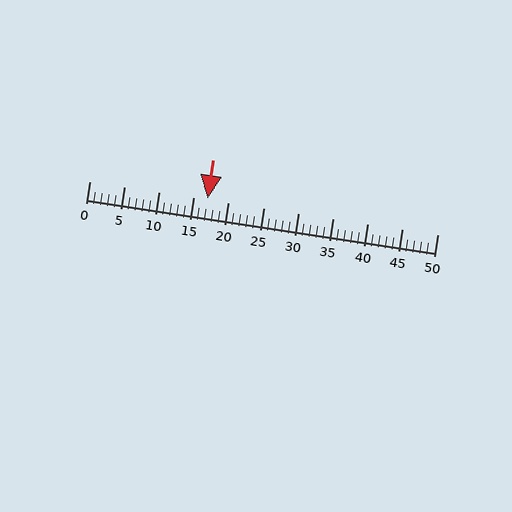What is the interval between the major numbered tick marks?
The major tick marks are spaced 5 units apart.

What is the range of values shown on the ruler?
The ruler shows values from 0 to 50.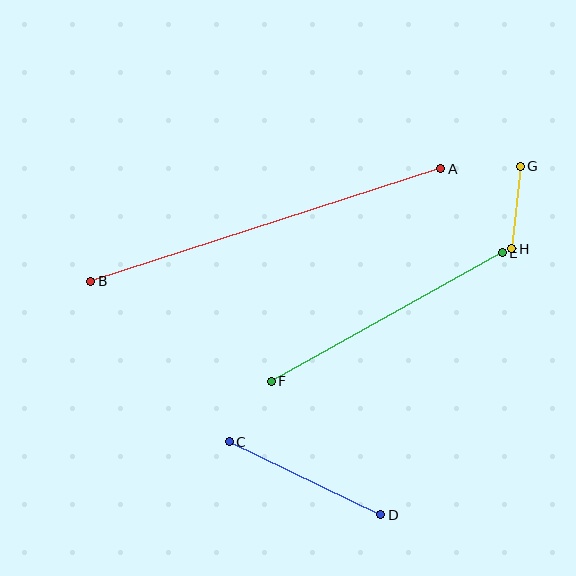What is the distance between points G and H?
The distance is approximately 83 pixels.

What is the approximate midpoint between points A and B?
The midpoint is at approximately (266, 225) pixels.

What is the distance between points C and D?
The distance is approximately 168 pixels.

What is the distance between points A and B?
The distance is approximately 367 pixels.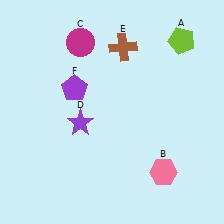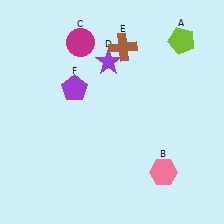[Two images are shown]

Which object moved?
The purple star (D) moved up.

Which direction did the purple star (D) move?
The purple star (D) moved up.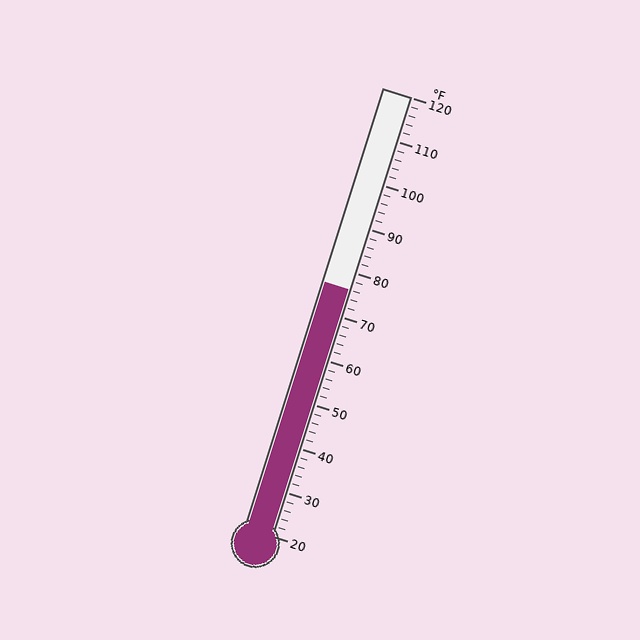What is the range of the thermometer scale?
The thermometer scale ranges from 20°F to 120°F.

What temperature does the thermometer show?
The thermometer shows approximately 76°F.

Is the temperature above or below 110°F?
The temperature is below 110°F.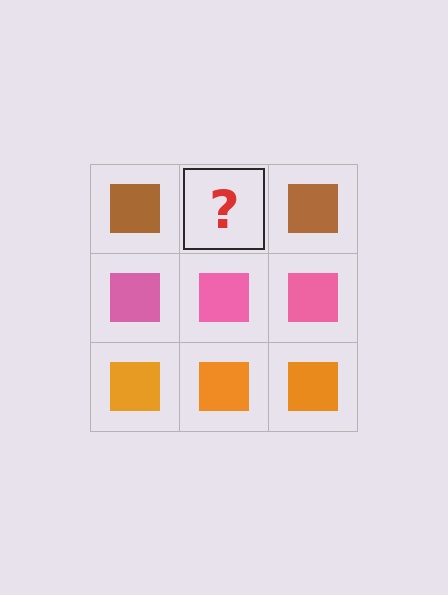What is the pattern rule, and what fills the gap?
The rule is that each row has a consistent color. The gap should be filled with a brown square.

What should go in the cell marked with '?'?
The missing cell should contain a brown square.